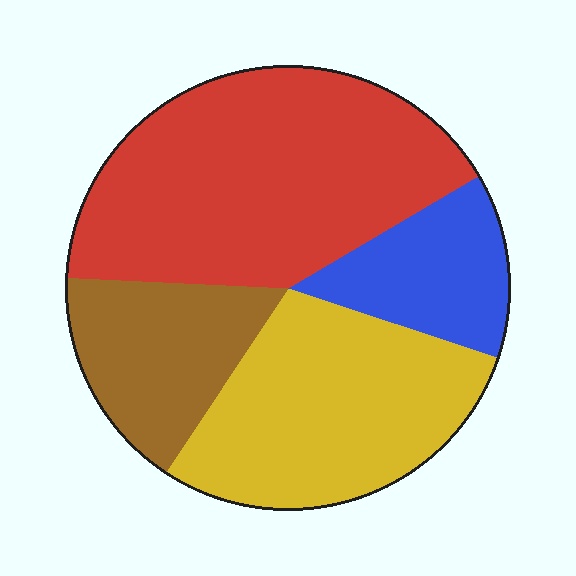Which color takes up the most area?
Red, at roughly 40%.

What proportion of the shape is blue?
Blue takes up about one eighth (1/8) of the shape.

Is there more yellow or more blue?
Yellow.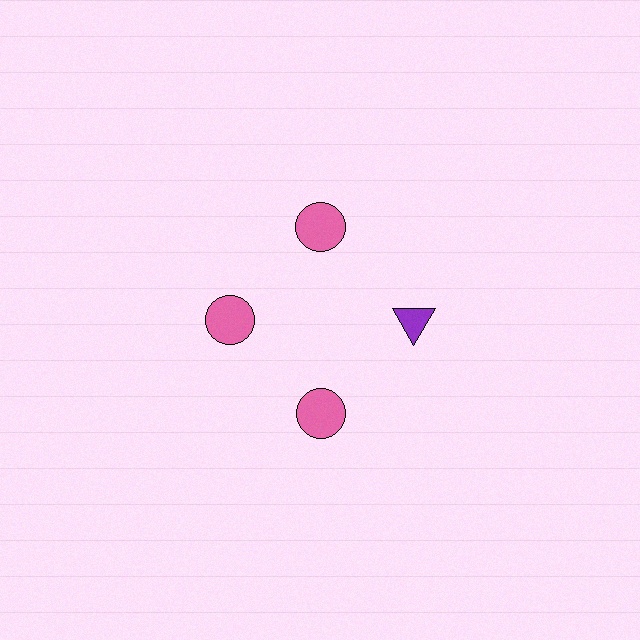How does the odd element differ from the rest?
It differs in both color (purple instead of pink) and shape (triangle instead of circle).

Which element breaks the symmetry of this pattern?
The purple triangle at roughly the 3 o'clock position breaks the symmetry. All other shapes are pink circles.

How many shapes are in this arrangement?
There are 4 shapes arranged in a ring pattern.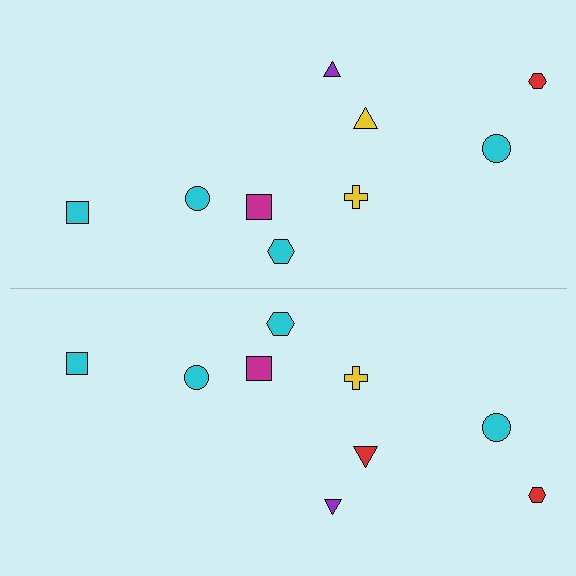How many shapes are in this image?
There are 18 shapes in this image.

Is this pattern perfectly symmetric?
No, the pattern is not perfectly symmetric. The red triangle on the bottom side breaks the symmetry — its mirror counterpart is yellow.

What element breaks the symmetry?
The red triangle on the bottom side breaks the symmetry — its mirror counterpart is yellow.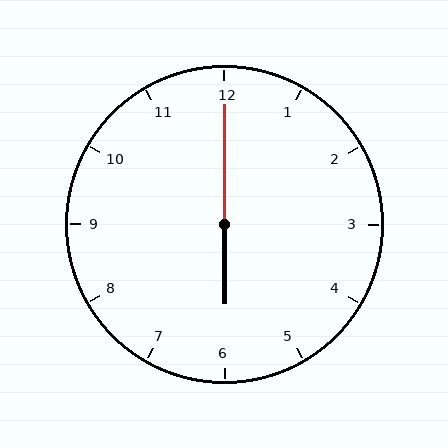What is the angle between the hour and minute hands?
Approximately 180 degrees.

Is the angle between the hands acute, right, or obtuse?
It is obtuse.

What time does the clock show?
6:00.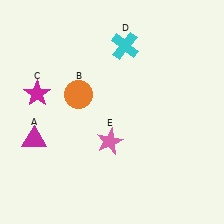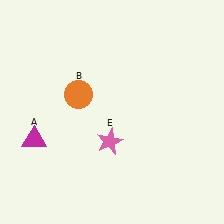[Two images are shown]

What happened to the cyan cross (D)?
The cyan cross (D) was removed in Image 2. It was in the top-right area of Image 1.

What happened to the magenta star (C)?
The magenta star (C) was removed in Image 2. It was in the top-left area of Image 1.